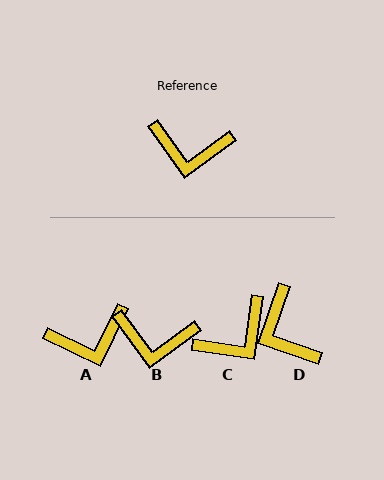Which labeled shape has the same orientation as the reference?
B.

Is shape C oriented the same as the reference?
No, it is off by about 46 degrees.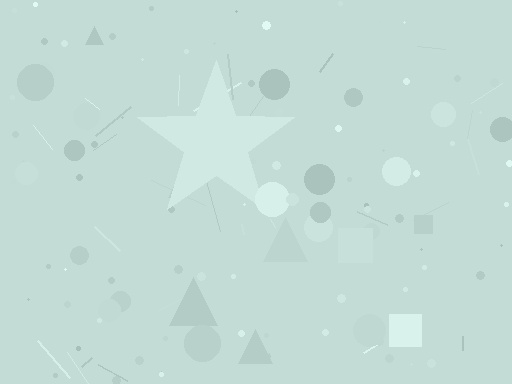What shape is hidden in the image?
A star is hidden in the image.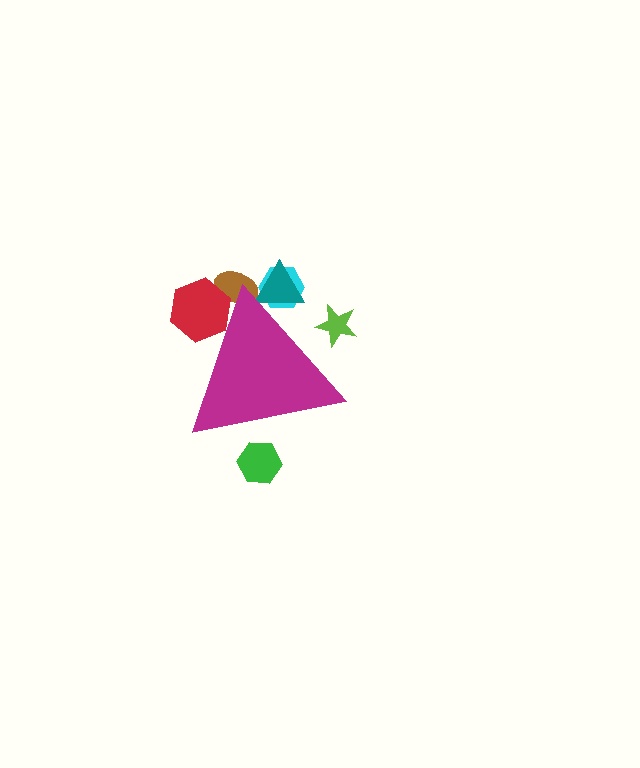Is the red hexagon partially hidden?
Yes, the red hexagon is partially hidden behind the magenta triangle.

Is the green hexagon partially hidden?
Yes, the green hexagon is partially hidden behind the magenta triangle.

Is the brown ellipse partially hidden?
Yes, the brown ellipse is partially hidden behind the magenta triangle.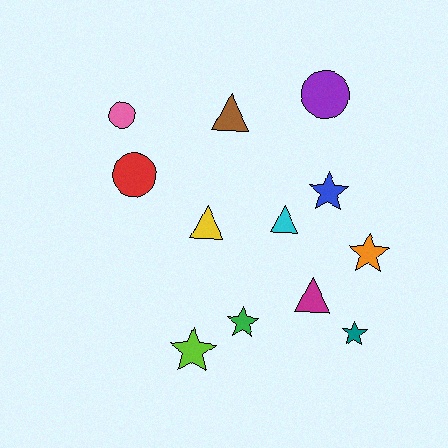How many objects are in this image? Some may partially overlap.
There are 12 objects.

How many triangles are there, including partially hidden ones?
There are 4 triangles.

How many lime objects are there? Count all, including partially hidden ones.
There is 1 lime object.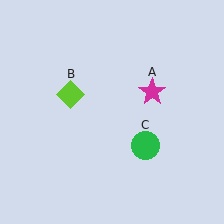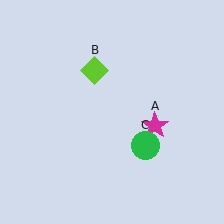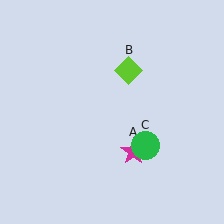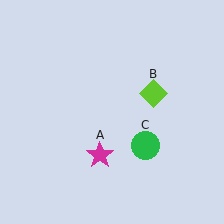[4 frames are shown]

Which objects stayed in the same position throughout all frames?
Green circle (object C) remained stationary.